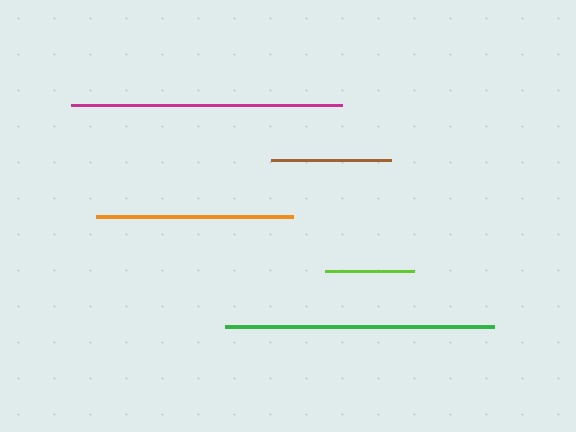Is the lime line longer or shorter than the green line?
The green line is longer than the lime line.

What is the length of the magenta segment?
The magenta segment is approximately 271 pixels long.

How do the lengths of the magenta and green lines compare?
The magenta and green lines are approximately the same length.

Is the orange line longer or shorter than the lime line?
The orange line is longer than the lime line.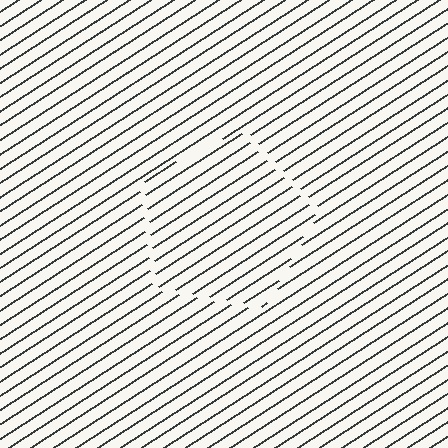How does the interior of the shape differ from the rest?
The interior of the shape contains the same grating, shifted by half a period — the contour is defined by the phase discontinuity where line-ends from the inner and outer gratings abut.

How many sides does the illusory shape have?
5 sides — the line-ends trace a pentagon.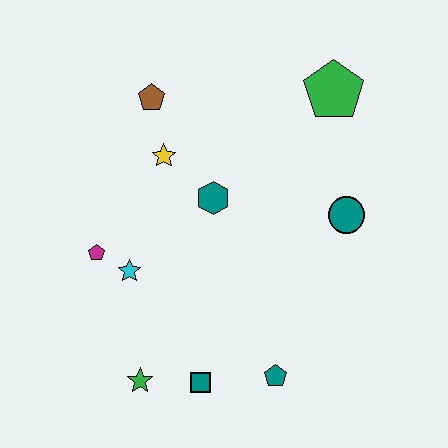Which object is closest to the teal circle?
The green pentagon is closest to the teal circle.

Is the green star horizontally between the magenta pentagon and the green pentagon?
Yes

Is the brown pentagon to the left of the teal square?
Yes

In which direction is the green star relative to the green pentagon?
The green star is below the green pentagon.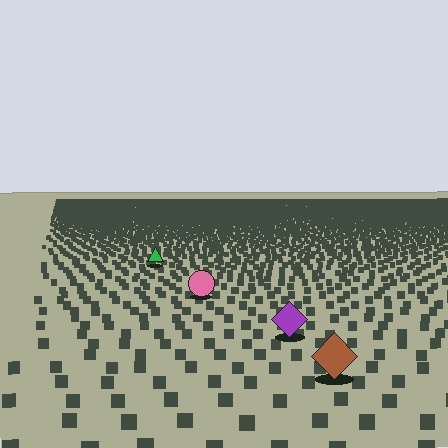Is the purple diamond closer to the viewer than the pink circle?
Yes. The purple diamond is closer — you can tell from the texture gradient: the ground texture is coarser near it.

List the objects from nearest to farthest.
From nearest to farthest: the brown diamond, the purple diamond, the pink circle, the green triangle.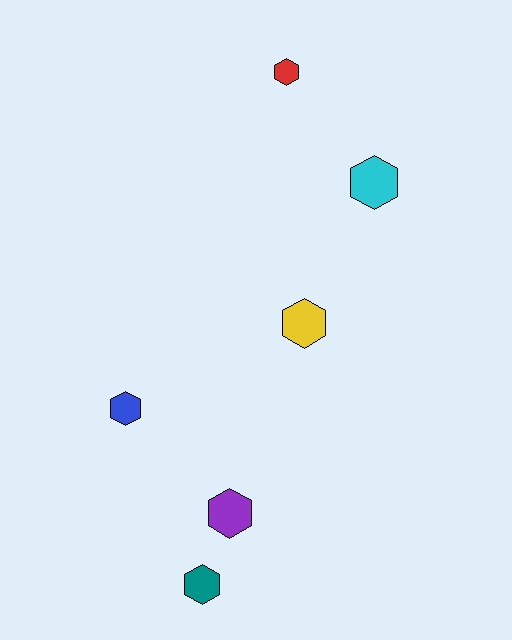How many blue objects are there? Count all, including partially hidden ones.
There is 1 blue object.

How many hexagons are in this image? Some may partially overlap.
There are 6 hexagons.